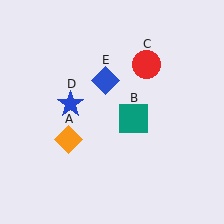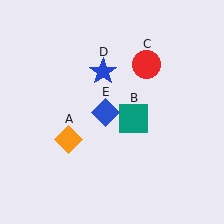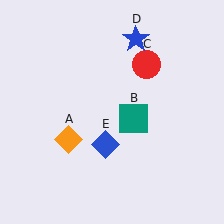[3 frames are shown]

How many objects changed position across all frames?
2 objects changed position: blue star (object D), blue diamond (object E).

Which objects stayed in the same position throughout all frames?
Orange diamond (object A) and teal square (object B) and red circle (object C) remained stationary.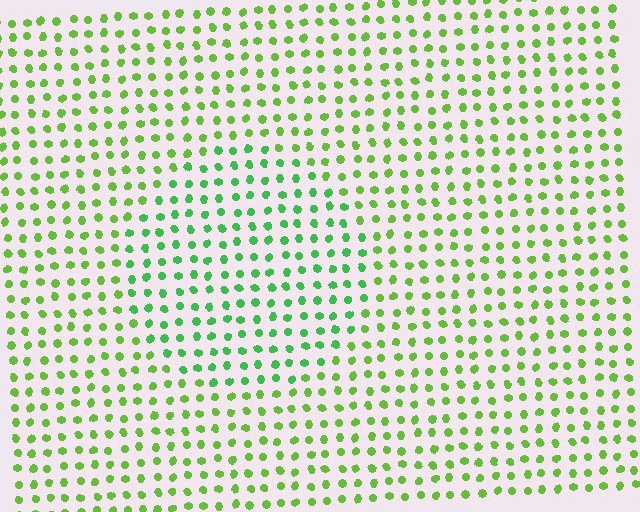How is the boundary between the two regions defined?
The boundary is defined purely by a slight shift in hue (about 29 degrees). Spacing, size, and orientation are identical on both sides.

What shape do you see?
I see a circle.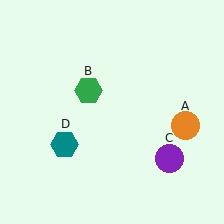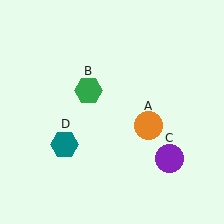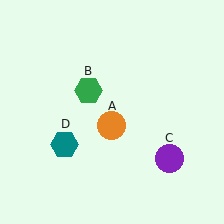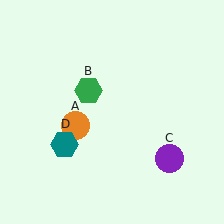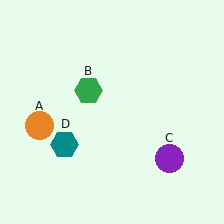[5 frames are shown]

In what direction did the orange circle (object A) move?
The orange circle (object A) moved left.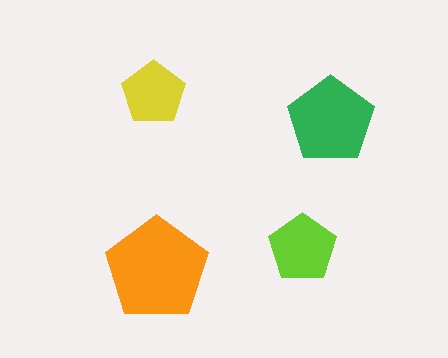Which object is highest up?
The yellow pentagon is topmost.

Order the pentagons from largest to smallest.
the orange one, the green one, the lime one, the yellow one.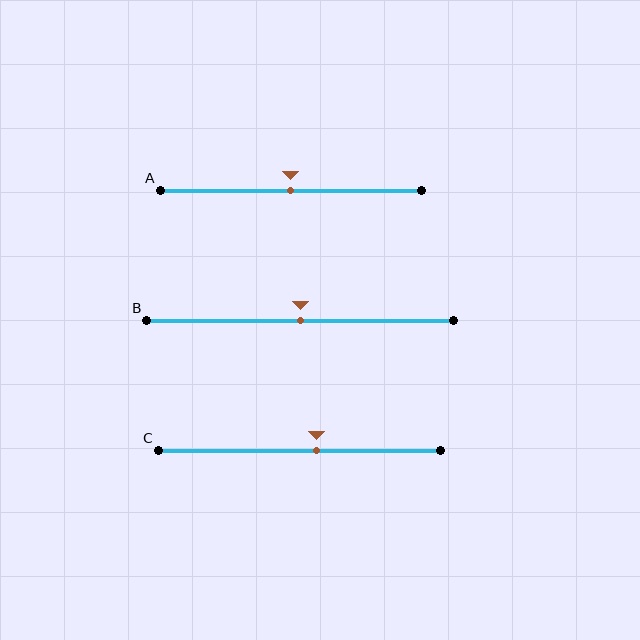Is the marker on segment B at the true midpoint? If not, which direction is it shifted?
Yes, the marker on segment B is at the true midpoint.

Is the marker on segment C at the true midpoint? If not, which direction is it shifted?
No, the marker on segment C is shifted to the right by about 6% of the segment length.